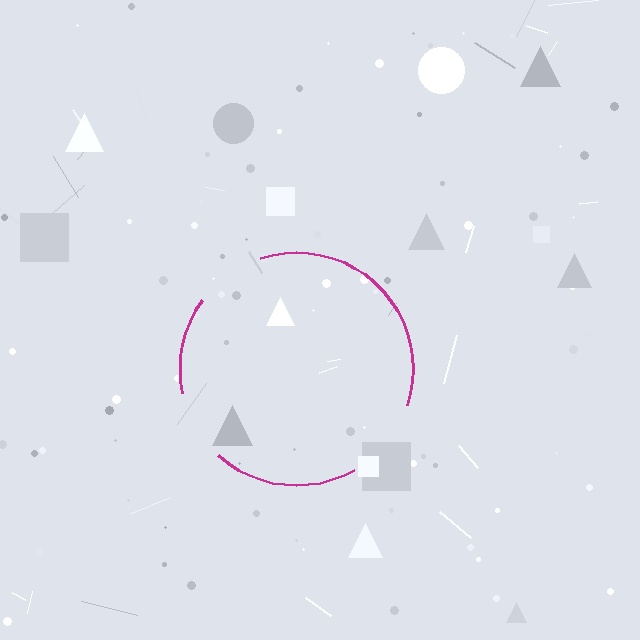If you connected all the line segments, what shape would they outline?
They would outline a circle.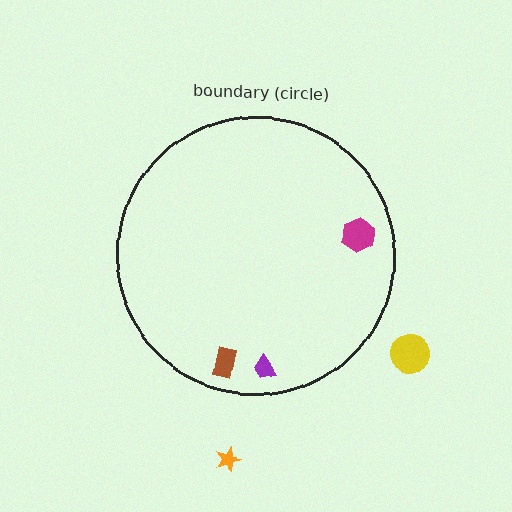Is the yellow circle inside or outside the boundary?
Outside.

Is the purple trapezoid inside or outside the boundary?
Inside.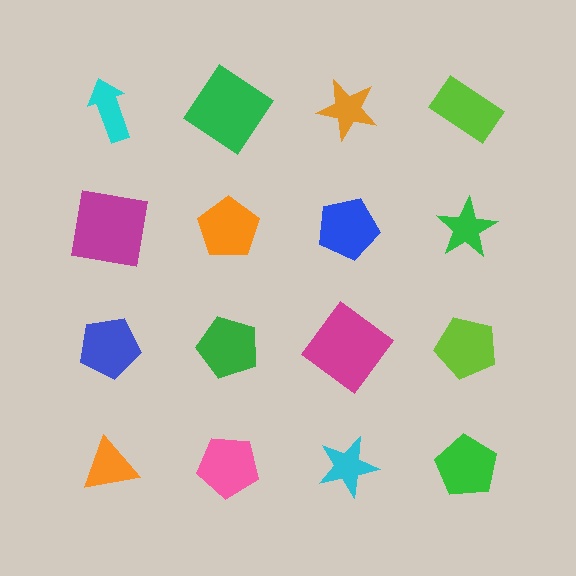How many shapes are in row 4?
4 shapes.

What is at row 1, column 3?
An orange star.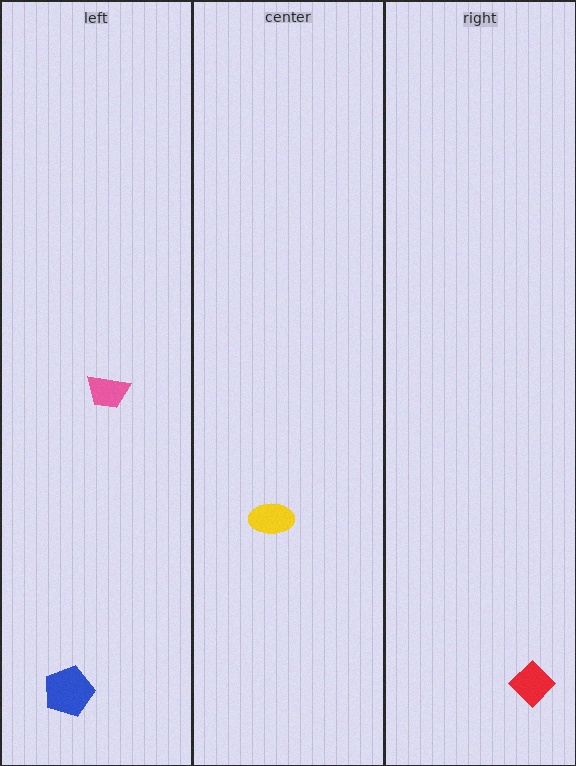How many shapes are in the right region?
1.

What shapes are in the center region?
The yellow ellipse.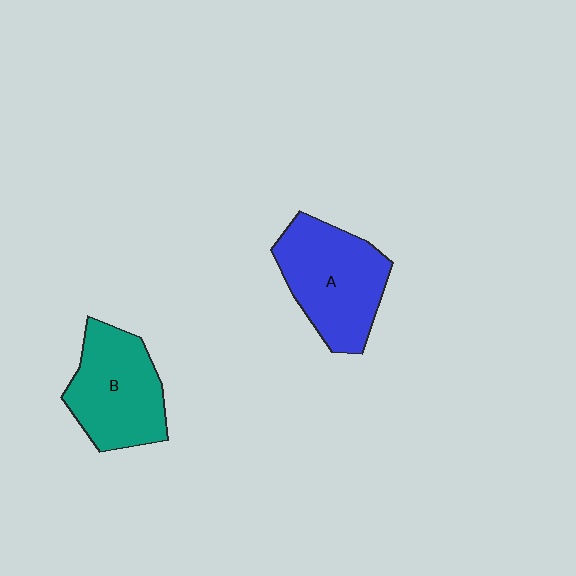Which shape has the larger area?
Shape A (blue).